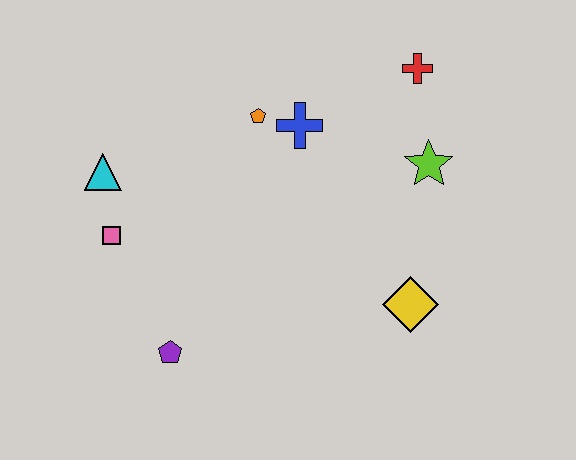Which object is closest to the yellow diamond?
The lime star is closest to the yellow diamond.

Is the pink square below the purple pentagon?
No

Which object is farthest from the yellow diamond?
The cyan triangle is farthest from the yellow diamond.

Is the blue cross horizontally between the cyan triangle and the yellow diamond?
Yes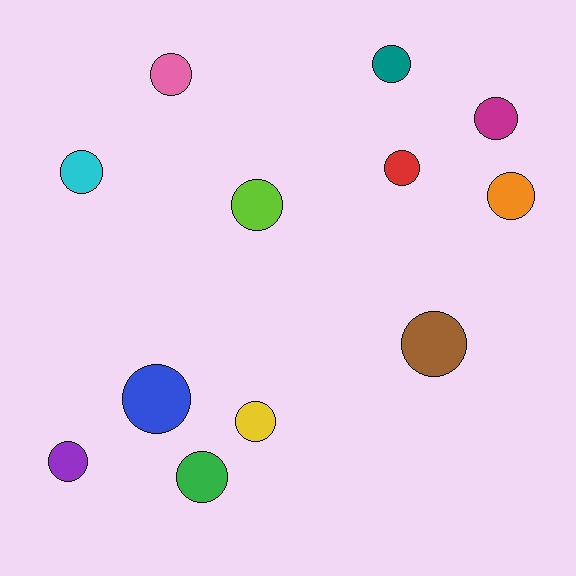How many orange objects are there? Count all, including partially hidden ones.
There is 1 orange object.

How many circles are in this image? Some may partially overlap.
There are 12 circles.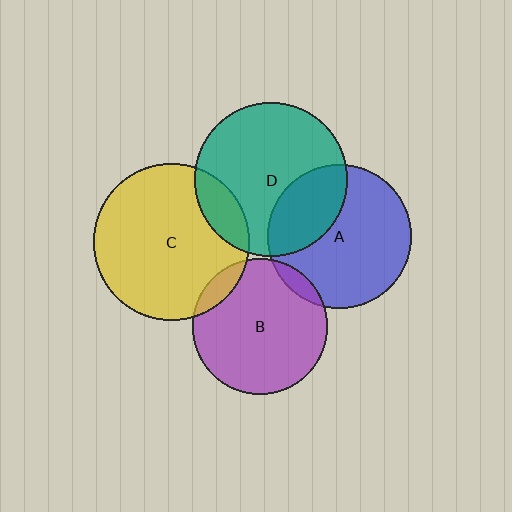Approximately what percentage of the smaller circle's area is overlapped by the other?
Approximately 5%.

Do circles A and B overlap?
Yes.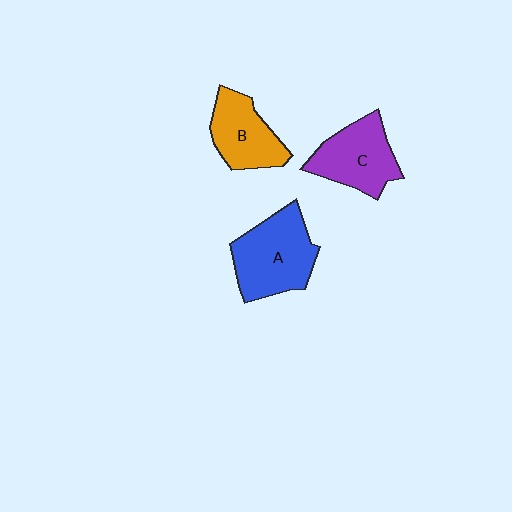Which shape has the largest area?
Shape A (blue).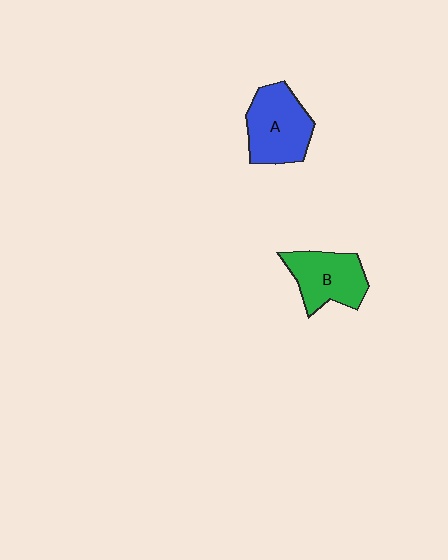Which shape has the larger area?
Shape A (blue).